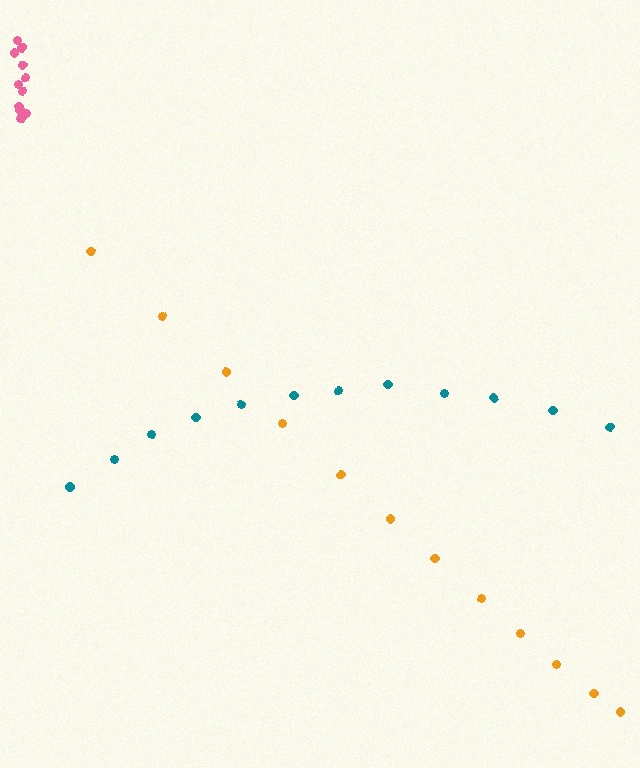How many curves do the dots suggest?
There are 3 distinct paths.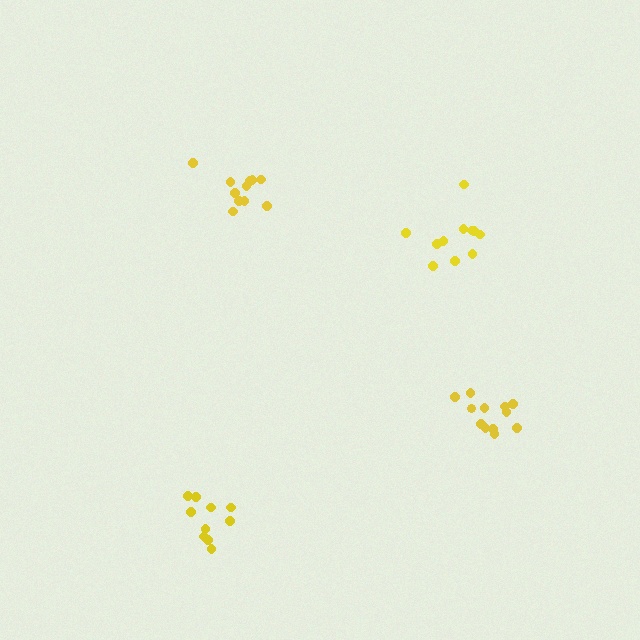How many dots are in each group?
Group 1: 11 dots, Group 2: 11 dots, Group 3: 10 dots, Group 4: 12 dots (44 total).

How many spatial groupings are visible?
There are 4 spatial groupings.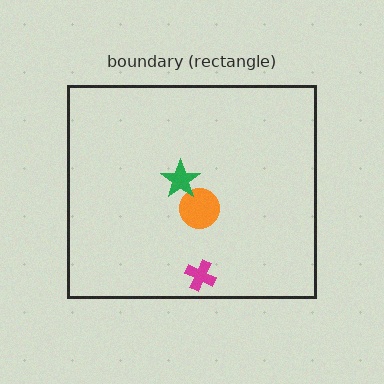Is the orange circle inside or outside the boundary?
Inside.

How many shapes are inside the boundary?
3 inside, 0 outside.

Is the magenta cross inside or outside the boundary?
Inside.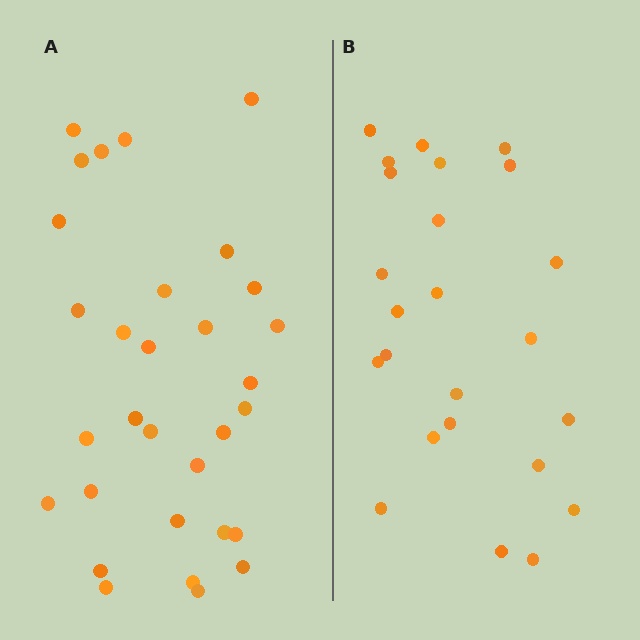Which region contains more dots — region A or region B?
Region A (the left region) has more dots.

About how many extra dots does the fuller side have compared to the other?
Region A has roughly 8 or so more dots than region B.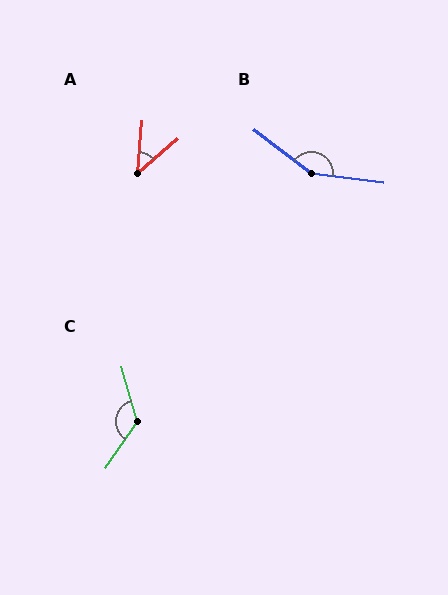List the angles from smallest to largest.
A (44°), C (130°), B (149°).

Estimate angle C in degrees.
Approximately 130 degrees.